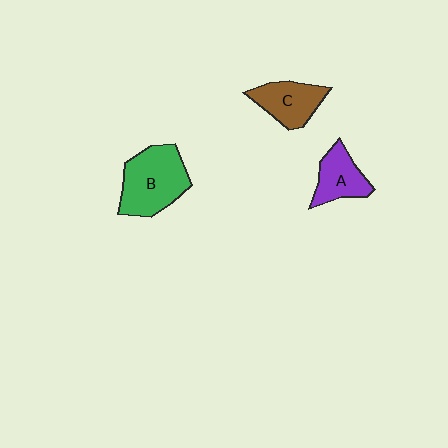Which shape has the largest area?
Shape B (green).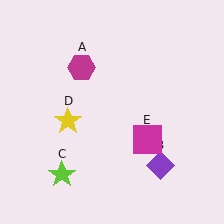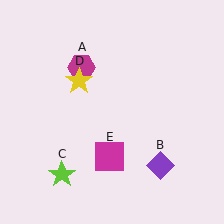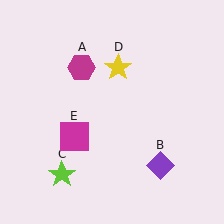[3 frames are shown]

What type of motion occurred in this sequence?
The yellow star (object D), magenta square (object E) rotated clockwise around the center of the scene.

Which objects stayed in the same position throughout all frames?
Magenta hexagon (object A) and purple diamond (object B) and lime star (object C) remained stationary.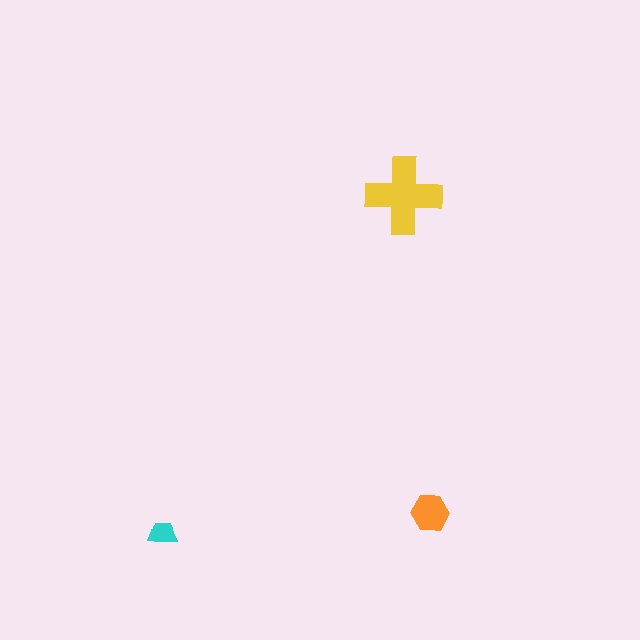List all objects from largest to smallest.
The yellow cross, the orange hexagon, the cyan trapezoid.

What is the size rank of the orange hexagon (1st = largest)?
2nd.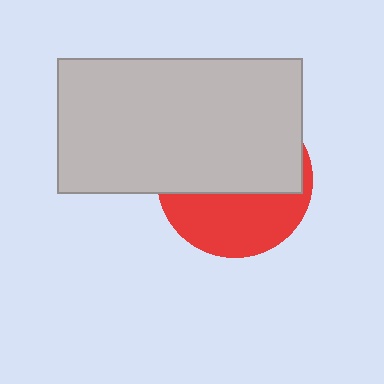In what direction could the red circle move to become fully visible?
The red circle could move down. That would shift it out from behind the light gray rectangle entirely.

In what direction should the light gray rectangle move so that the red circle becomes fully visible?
The light gray rectangle should move up. That is the shortest direction to clear the overlap and leave the red circle fully visible.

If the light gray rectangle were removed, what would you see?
You would see the complete red circle.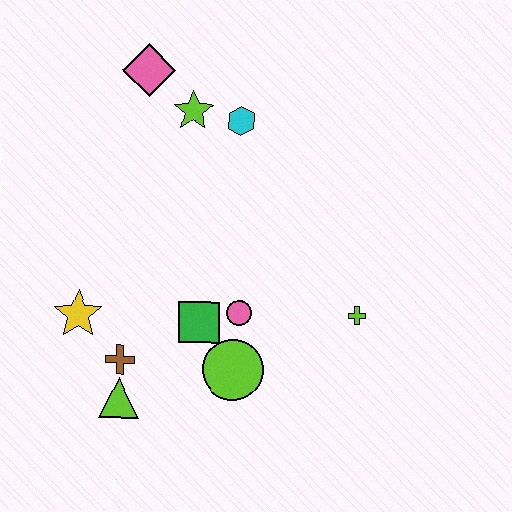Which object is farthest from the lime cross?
The pink diamond is farthest from the lime cross.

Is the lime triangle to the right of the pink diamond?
No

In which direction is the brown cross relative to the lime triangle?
The brown cross is above the lime triangle.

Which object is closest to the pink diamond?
The lime star is closest to the pink diamond.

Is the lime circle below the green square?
Yes